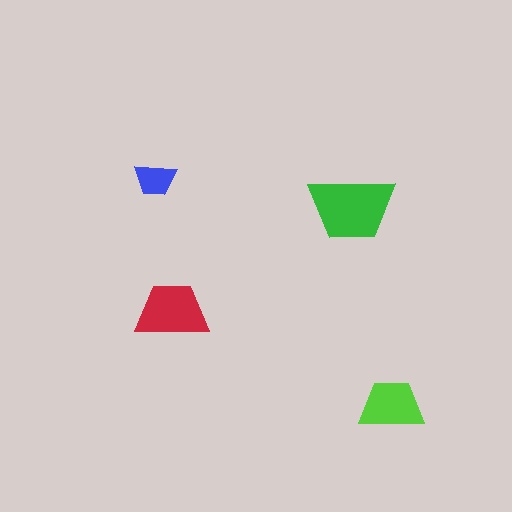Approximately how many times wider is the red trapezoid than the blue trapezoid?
About 1.5 times wider.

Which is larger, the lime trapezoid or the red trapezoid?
The red one.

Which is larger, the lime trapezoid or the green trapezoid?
The green one.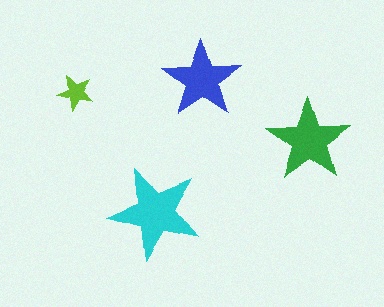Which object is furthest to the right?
The green star is rightmost.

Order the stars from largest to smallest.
the cyan one, the green one, the blue one, the lime one.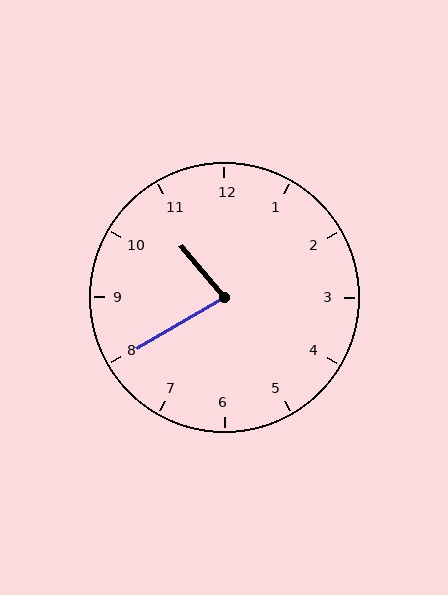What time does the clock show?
10:40.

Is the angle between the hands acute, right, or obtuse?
It is acute.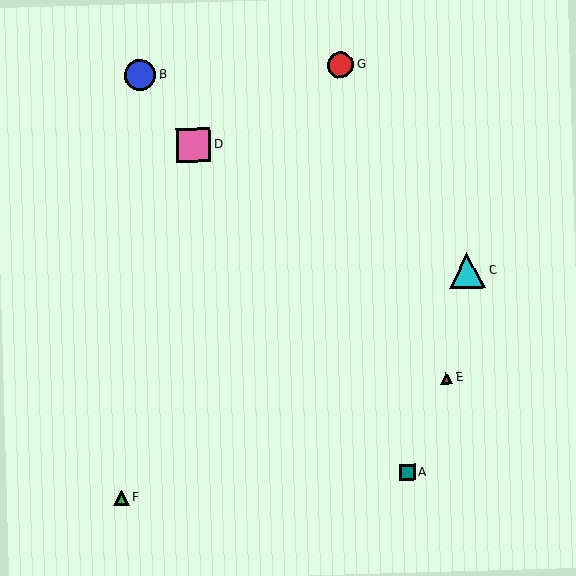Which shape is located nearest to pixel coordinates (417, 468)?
The teal square (labeled A) at (408, 472) is nearest to that location.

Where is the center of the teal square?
The center of the teal square is at (408, 472).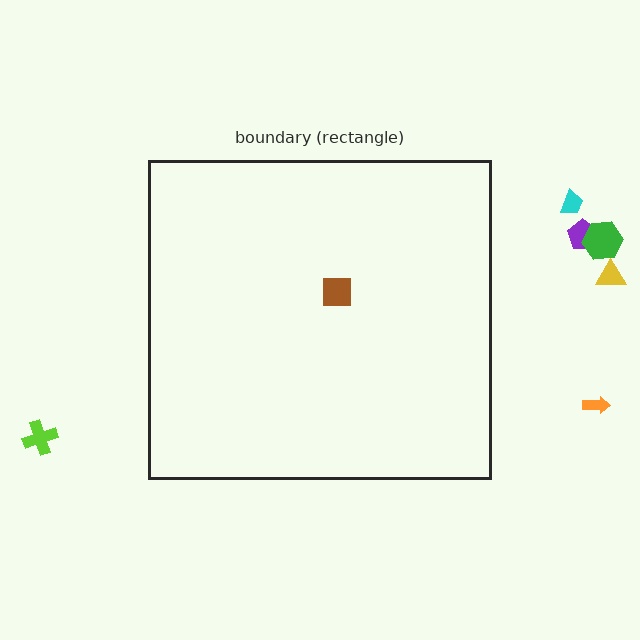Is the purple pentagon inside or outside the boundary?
Outside.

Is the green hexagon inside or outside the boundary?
Outside.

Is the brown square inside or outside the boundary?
Inside.